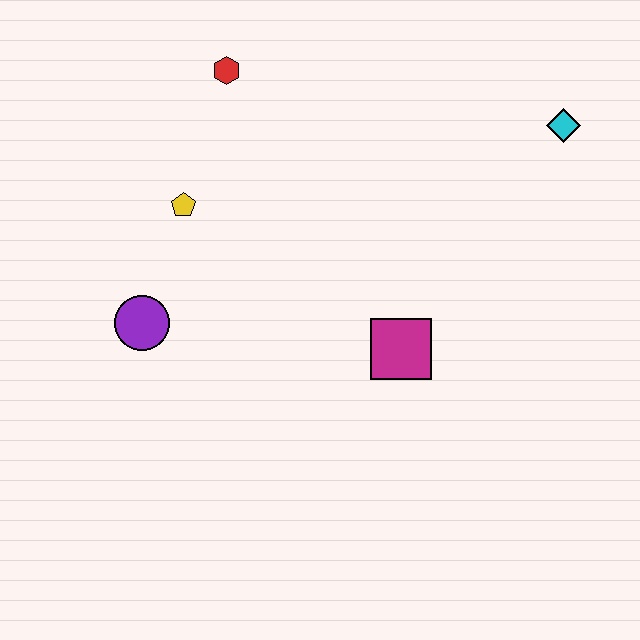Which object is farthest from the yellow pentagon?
The cyan diamond is farthest from the yellow pentagon.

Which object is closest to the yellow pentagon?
The purple circle is closest to the yellow pentagon.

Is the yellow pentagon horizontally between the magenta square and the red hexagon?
No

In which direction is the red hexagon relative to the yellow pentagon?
The red hexagon is above the yellow pentagon.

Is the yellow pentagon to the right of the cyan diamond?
No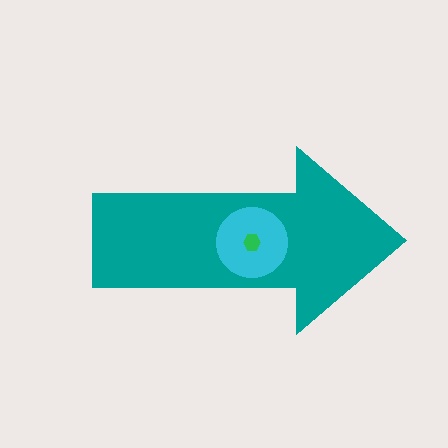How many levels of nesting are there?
3.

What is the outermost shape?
The teal arrow.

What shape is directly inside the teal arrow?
The cyan circle.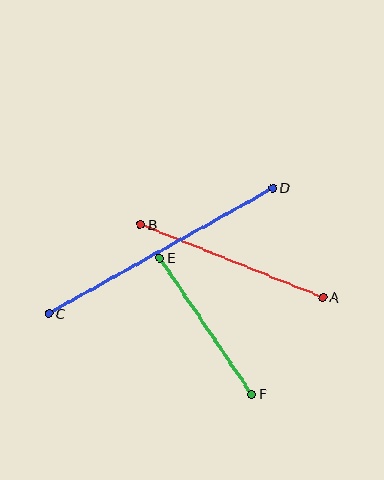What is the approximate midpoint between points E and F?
The midpoint is at approximately (206, 326) pixels.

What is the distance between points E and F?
The distance is approximately 164 pixels.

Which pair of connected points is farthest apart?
Points C and D are farthest apart.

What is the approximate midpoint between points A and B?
The midpoint is at approximately (232, 261) pixels.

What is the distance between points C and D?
The distance is approximately 257 pixels.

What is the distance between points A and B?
The distance is approximately 197 pixels.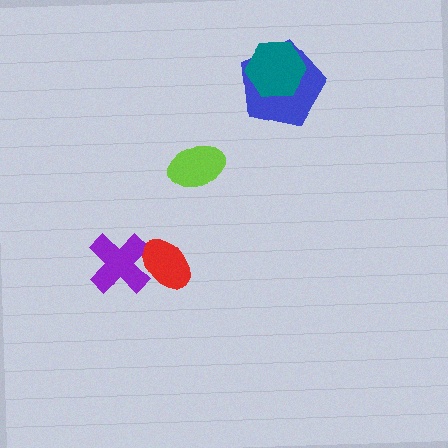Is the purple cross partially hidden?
Yes, it is partially covered by another shape.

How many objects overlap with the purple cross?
1 object overlaps with the purple cross.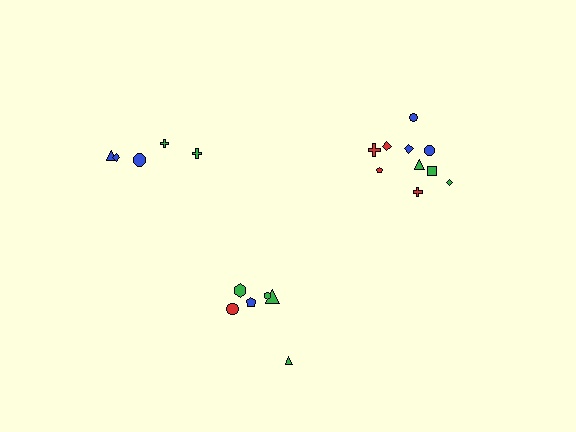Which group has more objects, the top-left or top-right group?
The top-right group.